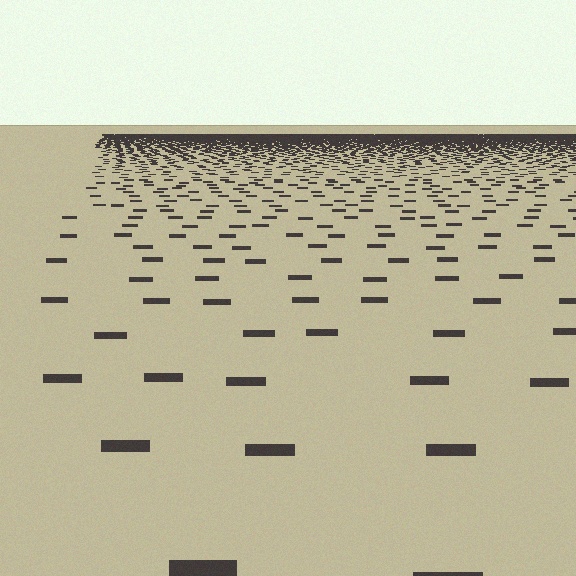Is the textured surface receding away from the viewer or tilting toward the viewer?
The surface is receding away from the viewer. Texture elements get smaller and denser toward the top.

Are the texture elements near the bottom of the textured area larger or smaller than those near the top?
Larger. Near the bottom, elements are closer to the viewer and appear at a bigger on-screen size.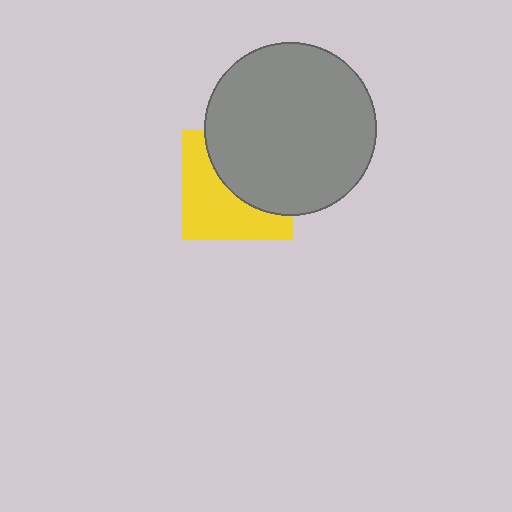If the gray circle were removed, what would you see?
You would see the complete yellow square.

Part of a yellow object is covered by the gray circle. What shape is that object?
It is a square.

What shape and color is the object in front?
The object in front is a gray circle.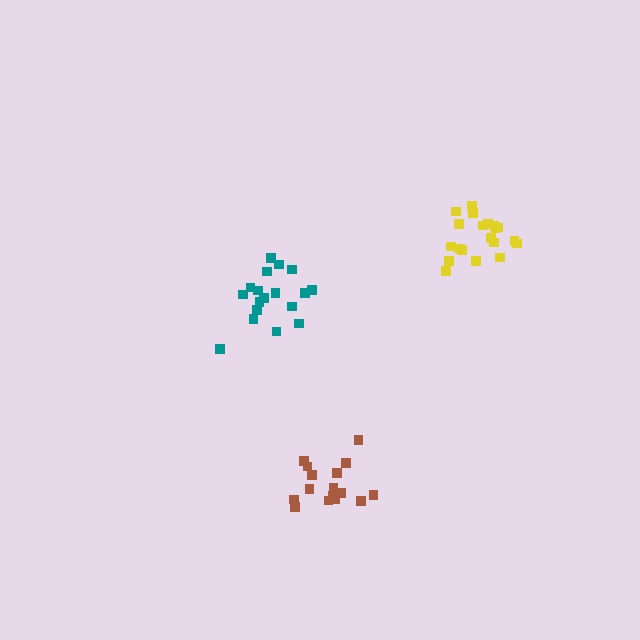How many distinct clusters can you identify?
There are 3 distinct clusters.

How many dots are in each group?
Group 1: 18 dots, Group 2: 20 dots, Group 3: 16 dots (54 total).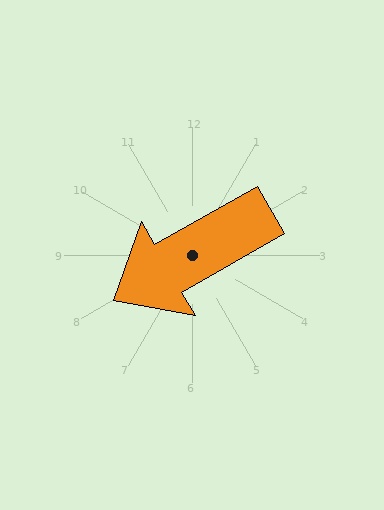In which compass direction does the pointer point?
Southwest.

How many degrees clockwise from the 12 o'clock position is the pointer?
Approximately 240 degrees.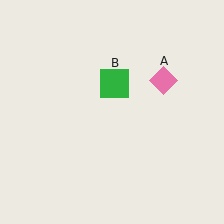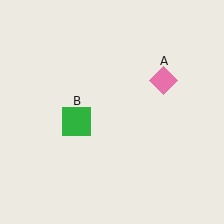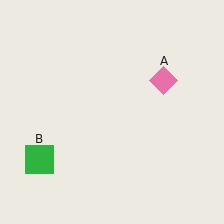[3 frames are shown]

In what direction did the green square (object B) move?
The green square (object B) moved down and to the left.